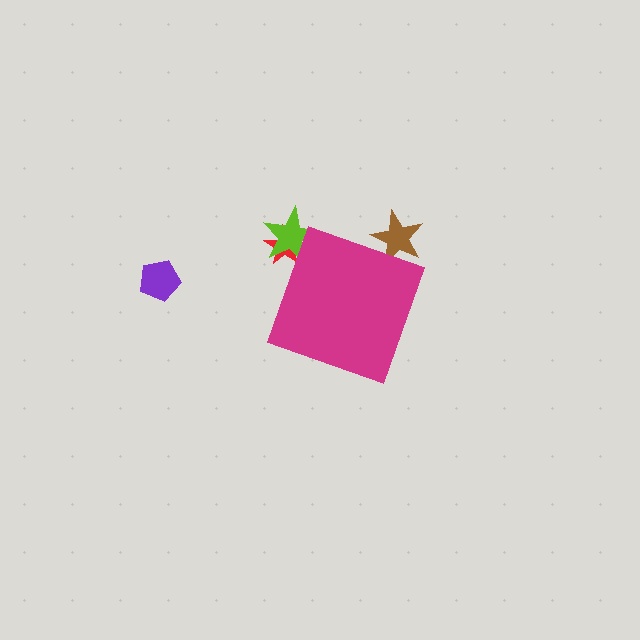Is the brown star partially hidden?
Yes, the brown star is partially hidden behind the magenta diamond.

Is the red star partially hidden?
Yes, the red star is partially hidden behind the magenta diamond.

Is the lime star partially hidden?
Yes, the lime star is partially hidden behind the magenta diamond.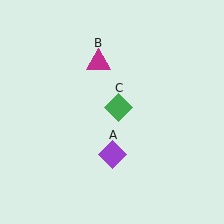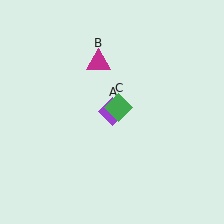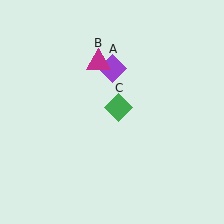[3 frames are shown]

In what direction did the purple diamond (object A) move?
The purple diamond (object A) moved up.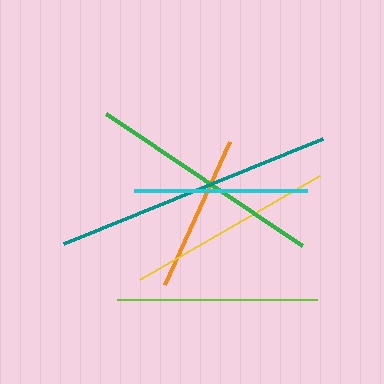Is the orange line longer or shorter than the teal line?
The teal line is longer than the orange line.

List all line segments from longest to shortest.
From longest to shortest: teal, green, yellow, lime, cyan, orange.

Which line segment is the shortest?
The orange line is the shortest at approximately 157 pixels.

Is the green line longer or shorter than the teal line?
The teal line is longer than the green line.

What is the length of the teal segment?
The teal segment is approximately 280 pixels long.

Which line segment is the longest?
The teal line is the longest at approximately 280 pixels.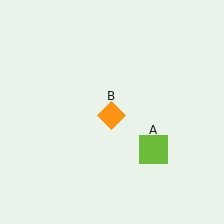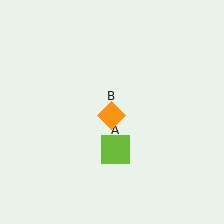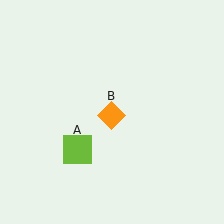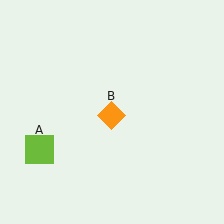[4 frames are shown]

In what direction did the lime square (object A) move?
The lime square (object A) moved left.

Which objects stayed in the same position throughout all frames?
Orange diamond (object B) remained stationary.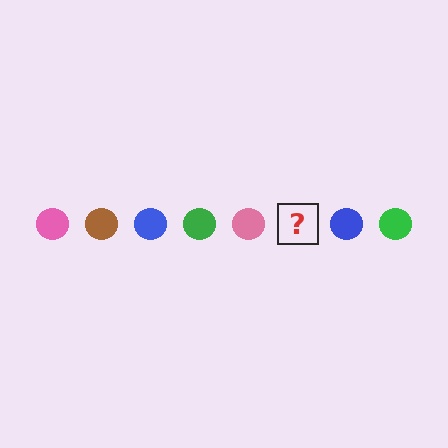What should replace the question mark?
The question mark should be replaced with a brown circle.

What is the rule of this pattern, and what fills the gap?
The rule is that the pattern cycles through pink, brown, blue, green circles. The gap should be filled with a brown circle.